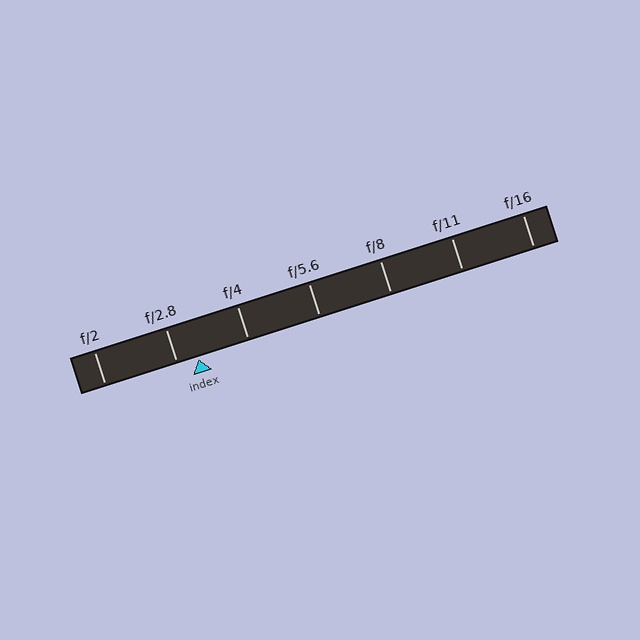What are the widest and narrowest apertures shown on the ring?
The widest aperture shown is f/2 and the narrowest is f/16.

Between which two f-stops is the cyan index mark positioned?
The index mark is between f/2.8 and f/4.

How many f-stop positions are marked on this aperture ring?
There are 7 f-stop positions marked.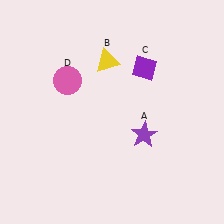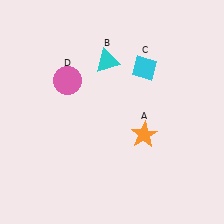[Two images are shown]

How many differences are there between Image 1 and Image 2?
There are 3 differences between the two images.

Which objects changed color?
A changed from purple to orange. B changed from yellow to cyan. C changed from purple to cyan.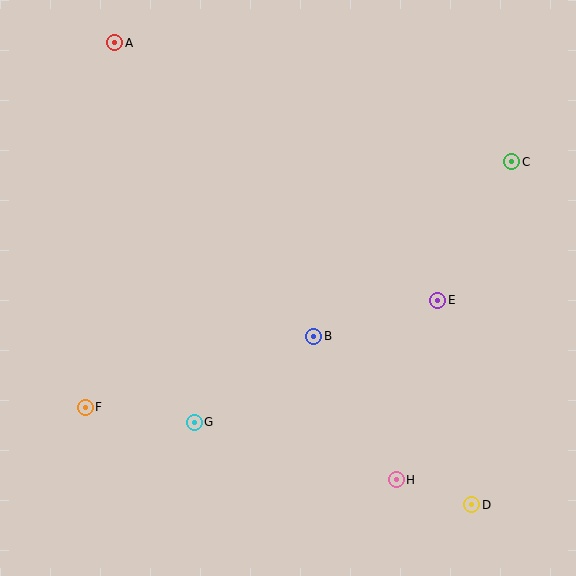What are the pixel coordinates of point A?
Point A is at (115, 43).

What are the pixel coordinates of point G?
Point G is at (194, 422).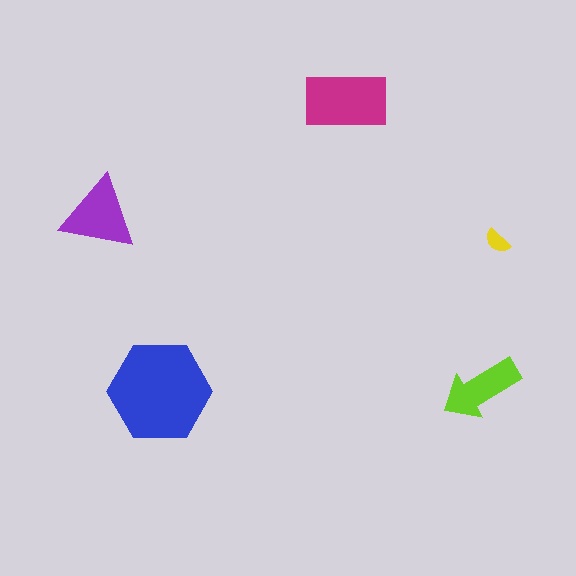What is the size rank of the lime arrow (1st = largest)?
4th.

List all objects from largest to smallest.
The blue hexagon, the magenta rectangle, the purple triangle, the lime arrow, the yellow semicircle.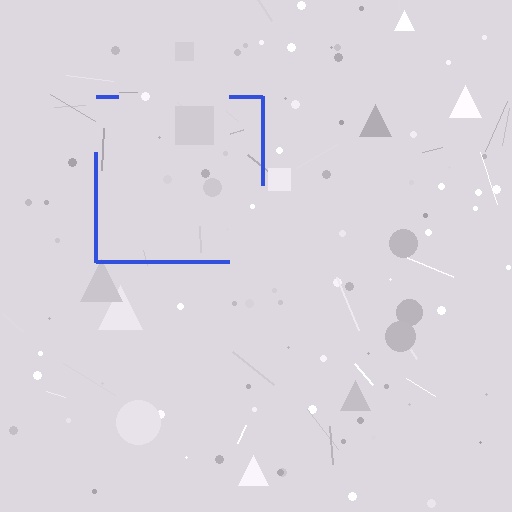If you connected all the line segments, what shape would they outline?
They would outline a square.